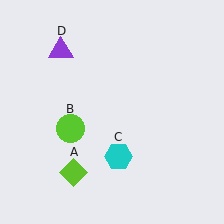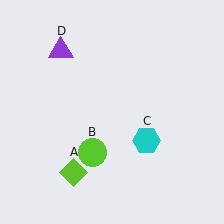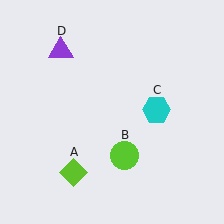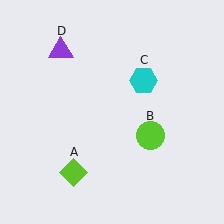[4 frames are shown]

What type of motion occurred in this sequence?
The lime circle (object B), cyan hexagon (object C) rotated counterclockwise around the center of the scene.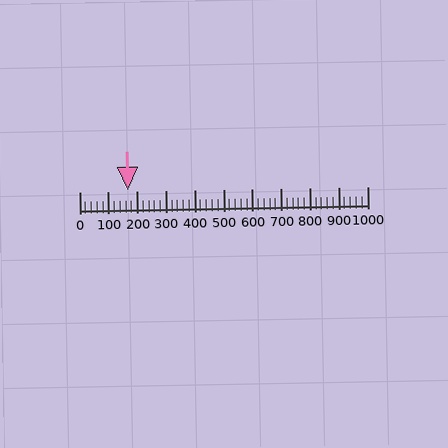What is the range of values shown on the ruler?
The ruler shows values from 0 to 1000.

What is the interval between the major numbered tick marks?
The major tick marks are spaced 100 units apart.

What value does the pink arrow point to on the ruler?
The pink arrow points to approximately 168.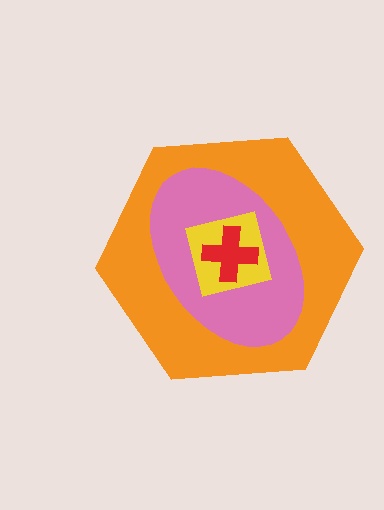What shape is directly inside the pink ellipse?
The yellow square.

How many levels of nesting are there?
4.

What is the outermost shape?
The orange hexagon.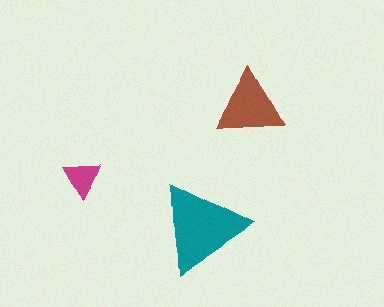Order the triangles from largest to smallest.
the teal one, the brown one, the magenta one.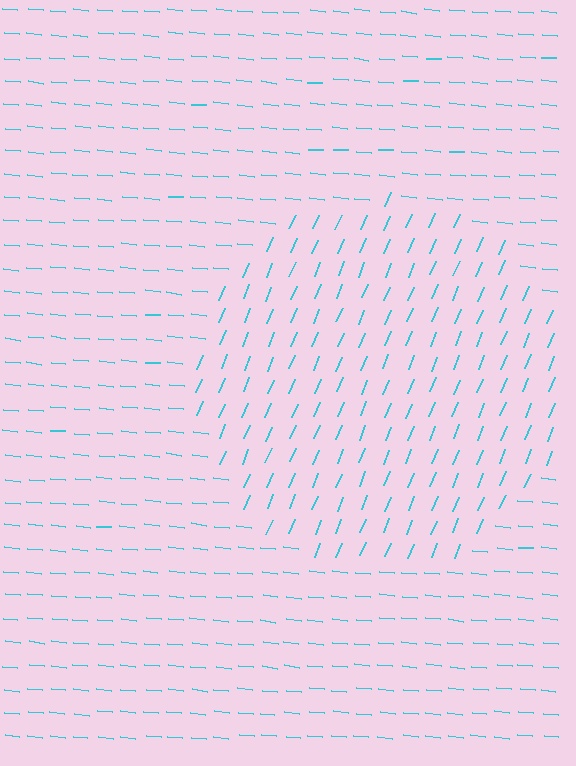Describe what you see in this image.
The image is filled with small cyan line segments. A circle region in the image has lines oriented differently from the surrounding lines, creating a visible texture boundary.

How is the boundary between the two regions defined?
The boundary is defined purely by a change in line orientation (approximately 73 degrees difference). All lines are the same color and thickness.